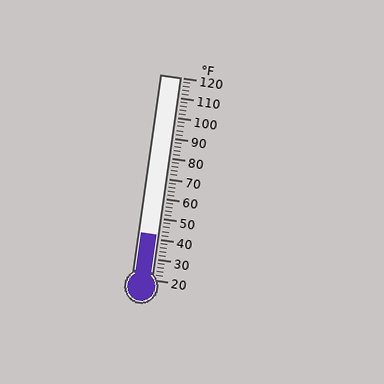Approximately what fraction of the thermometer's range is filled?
The thermometer is filled to approximately 20% of its range.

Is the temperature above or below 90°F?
The temperature is below 90°F.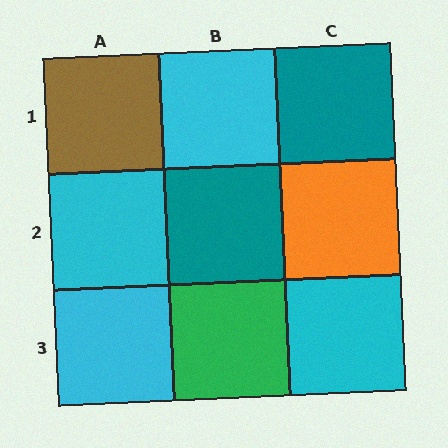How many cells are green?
1 cell is green.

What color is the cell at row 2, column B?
Teal.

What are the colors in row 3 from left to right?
Cyan, green, cyan.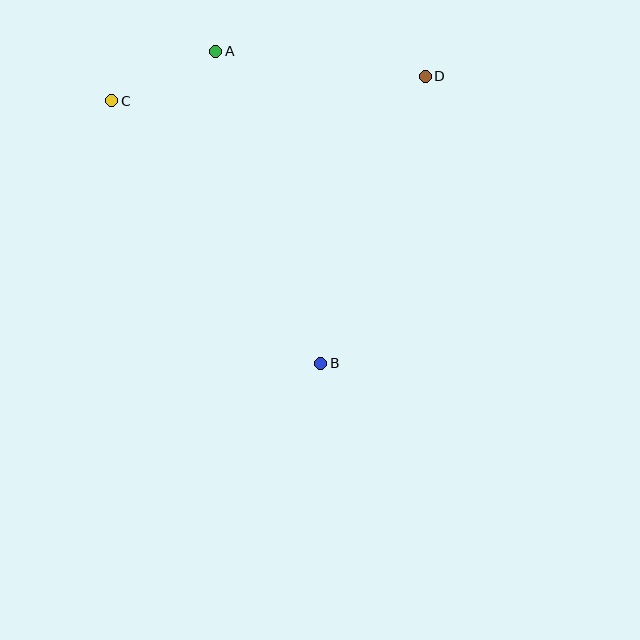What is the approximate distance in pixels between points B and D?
The distance between B and D is approximately 305 pixels.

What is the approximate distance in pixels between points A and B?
The distance between A and B is approximately 329 pixels.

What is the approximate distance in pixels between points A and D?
The distance between A and D is approximately 211 pixels.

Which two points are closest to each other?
Points A and C are closest to each other.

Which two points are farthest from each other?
Points B and C are farthest from each other.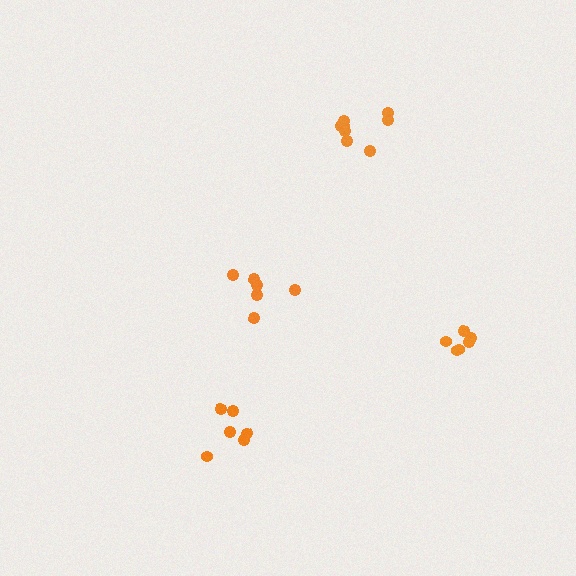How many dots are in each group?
Group 1: 6 dots, Group 2: 8 dots, Group 3: 6 dots, Group 4: 6 dots (26 total).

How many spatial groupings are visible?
There are 4 spatial groupings.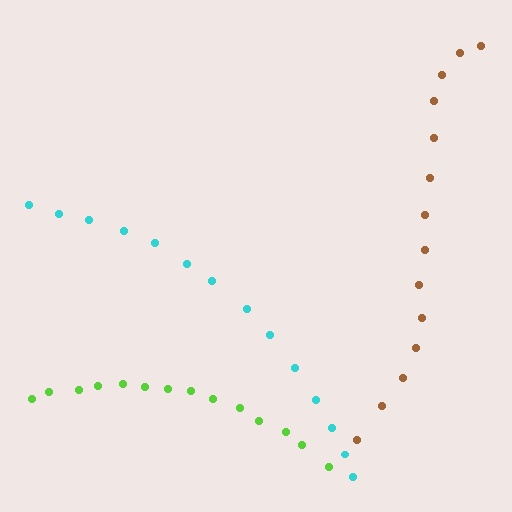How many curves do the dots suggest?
There are 3 distinct paths.